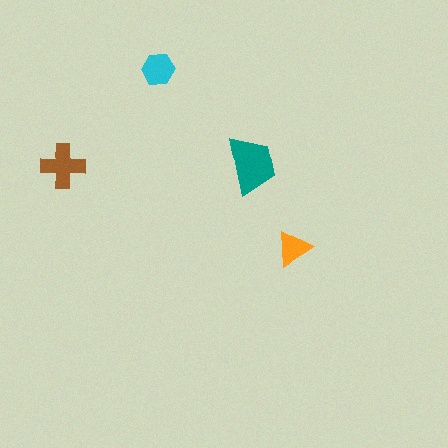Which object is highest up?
The cyan hexagon is topmost.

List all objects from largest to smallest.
The teal trapezoid, the brown cross, the cyan hexagon, the orange triangle.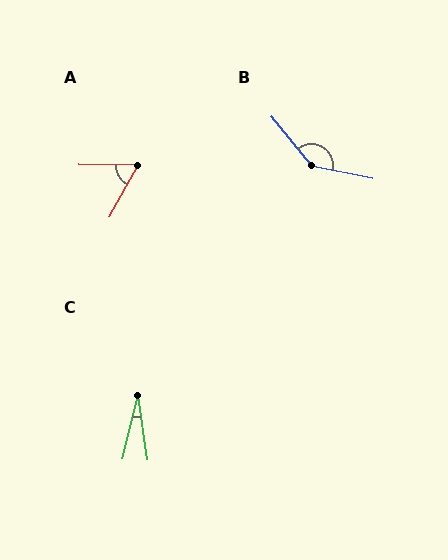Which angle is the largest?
B, at approximately 140 degrees.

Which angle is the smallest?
C, at approximately 22 degrees.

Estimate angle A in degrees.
Approximately 61 degrees.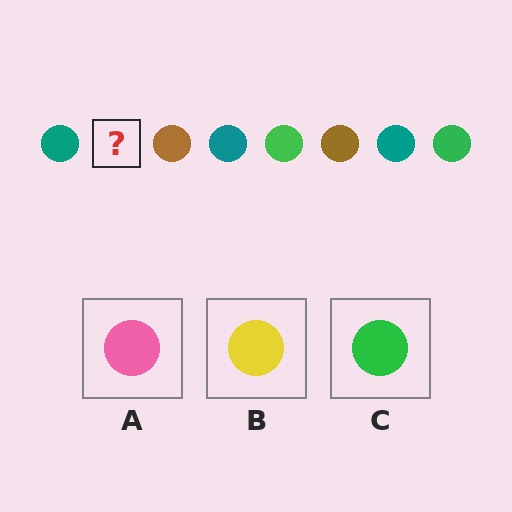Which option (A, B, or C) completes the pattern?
C.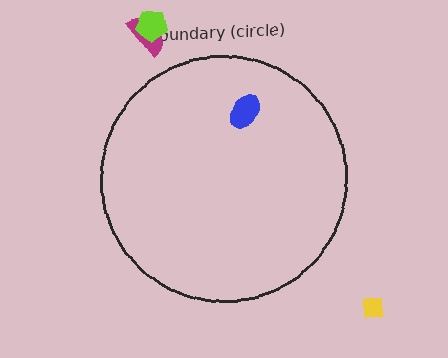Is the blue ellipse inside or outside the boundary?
Inside.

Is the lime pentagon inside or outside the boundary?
Outside.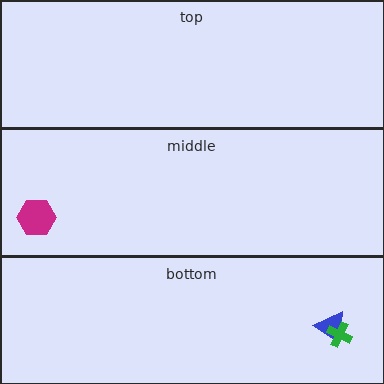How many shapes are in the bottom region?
2.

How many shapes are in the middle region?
1.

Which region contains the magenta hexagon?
The middle region.